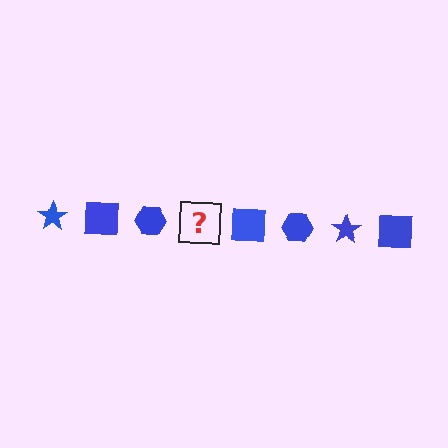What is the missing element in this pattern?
The missing element is a blue star.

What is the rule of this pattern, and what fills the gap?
The rule is that the pattern cycles through star, square, hexagon shapes in blue. The gap should be filled with a blue star.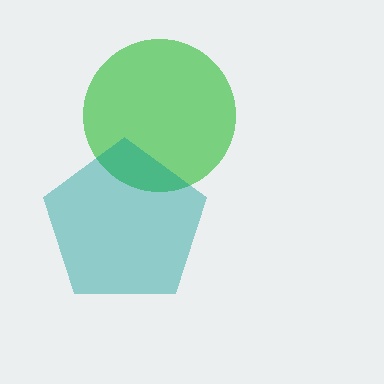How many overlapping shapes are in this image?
There are 2 overlapping shapes in the image.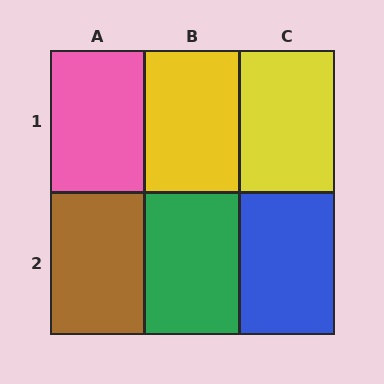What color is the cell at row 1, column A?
Pink.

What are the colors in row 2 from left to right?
Brown, green, blue.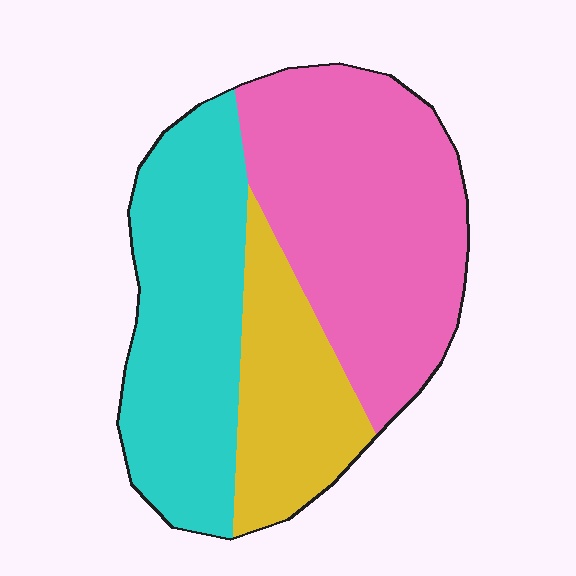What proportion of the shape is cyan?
Cyan takes up about one third (1/3) of the shape.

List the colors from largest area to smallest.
From largest to smallest: pink, cyan, yellow.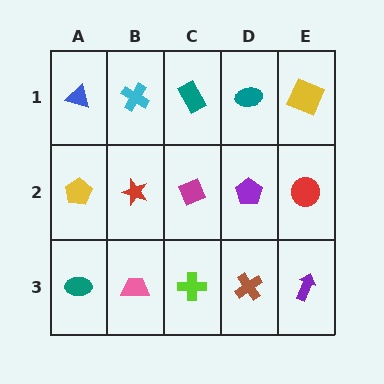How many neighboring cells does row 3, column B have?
3.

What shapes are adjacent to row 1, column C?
A magenta diamond (row 2, column C), a cyan cross (row 1, column B), a teal ellipse (row 1, column D).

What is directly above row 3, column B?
A red star.